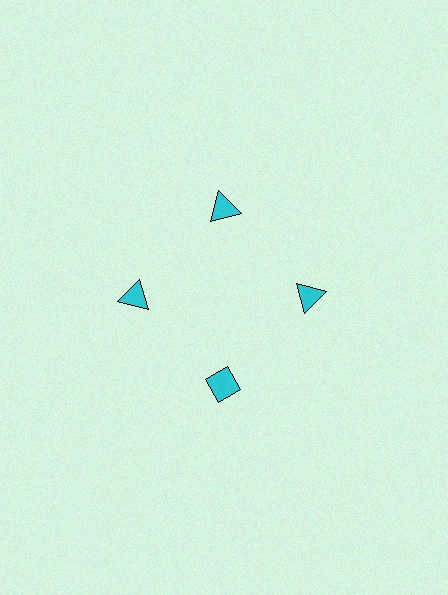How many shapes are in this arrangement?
There are 4 shapes arranged in a ring pattern.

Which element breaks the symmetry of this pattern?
The cyan diamond at roughly the 6 o'clock position breaks the symmetry. All other shapes are cyan triangles.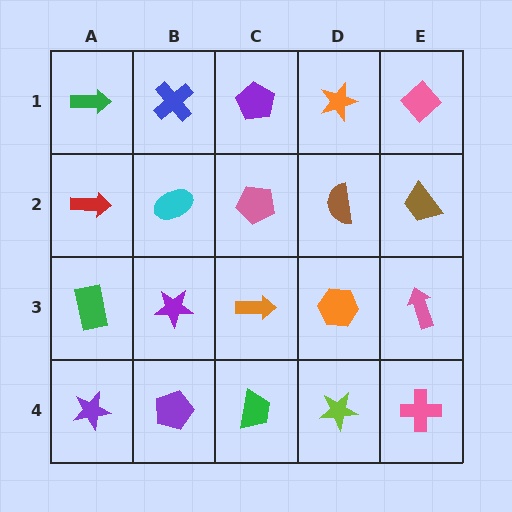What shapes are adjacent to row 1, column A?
A red arrow (row 2, column A), a blue cross (row 1, column B).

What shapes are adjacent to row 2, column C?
A purple pentagon (row 1, column C), an orange arrow (row 3, column C), a cyan ellipse (row 2, column B), a brown semicircle (row 2, column D).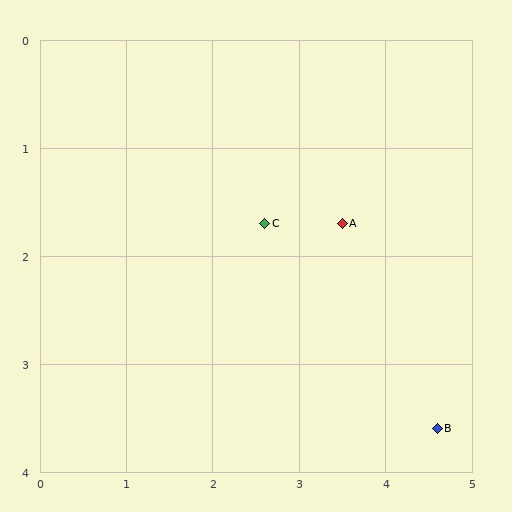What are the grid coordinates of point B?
Point B is at approximately (4.6, 3.6).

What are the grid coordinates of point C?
Point C is at approximately (2.6, 1.7).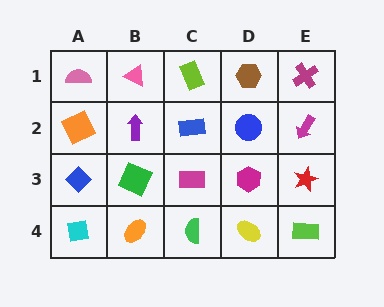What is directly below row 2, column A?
A blue diamond.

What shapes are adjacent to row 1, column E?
A magenta arrow (row 2, column E), a brown hexagon (row 1, column D).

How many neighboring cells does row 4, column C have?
3.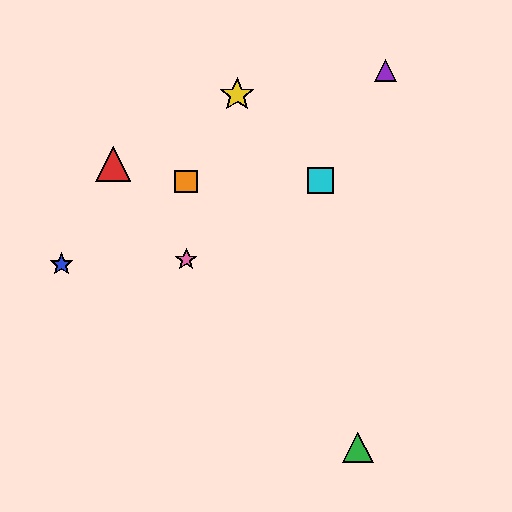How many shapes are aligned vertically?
2 shapes (the orange square, the pink star) are aligned vertically.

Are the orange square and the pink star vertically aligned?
Yes, both are at x≈186.